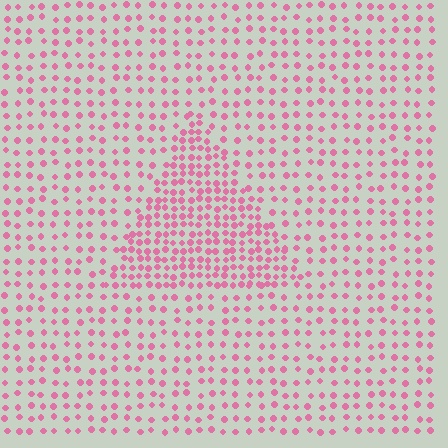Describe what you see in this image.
The image contains small pink elements arranged at two different densities. A triangle-shaped region is visible where the elements are more densely packed than the surrounding area.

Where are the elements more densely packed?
The elements are more densely packed inside the triangle boundary.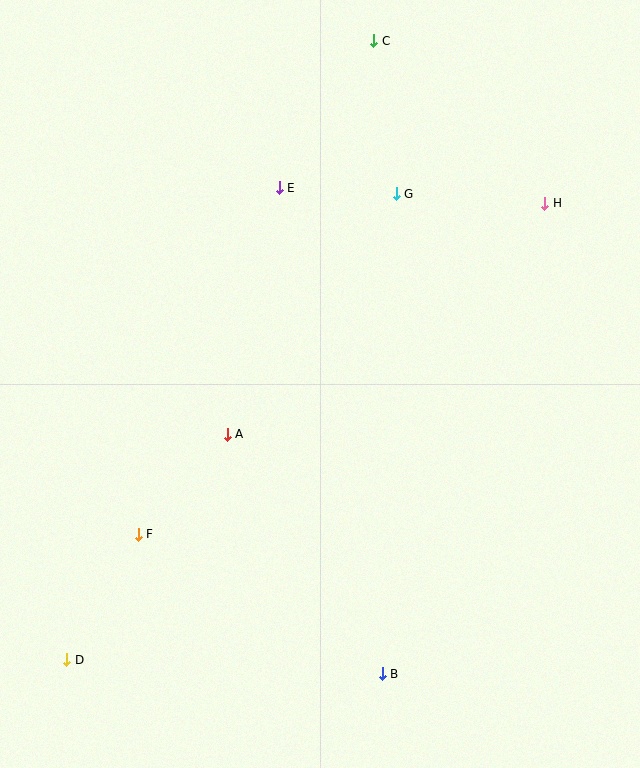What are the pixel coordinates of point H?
Point H is at (545, 203).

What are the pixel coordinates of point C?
Point C is at (374, 41).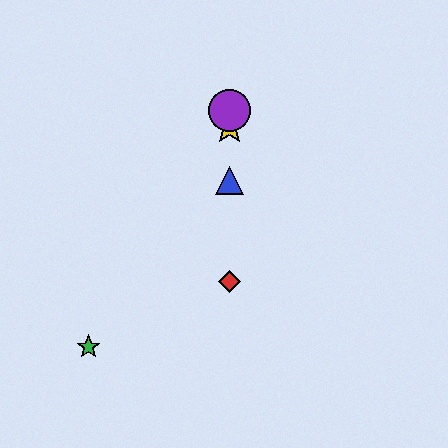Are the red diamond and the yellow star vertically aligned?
Yes, both are at x≈229.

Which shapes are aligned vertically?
The red diamond, the blue triangle, the yellow star, the purple circle are aligned vertically.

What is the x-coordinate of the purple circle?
The purple circle is at x≈229.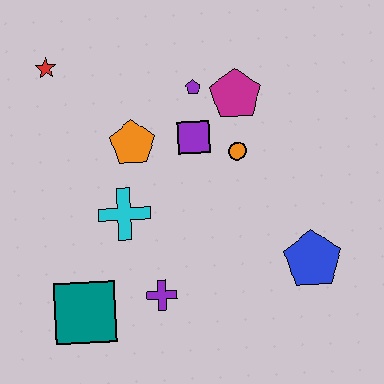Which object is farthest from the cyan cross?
The blue pentagon is farthest from the cyan cross.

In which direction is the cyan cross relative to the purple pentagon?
The cyan cross is below the purple pentagon.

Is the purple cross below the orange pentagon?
Yes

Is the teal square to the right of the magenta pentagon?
No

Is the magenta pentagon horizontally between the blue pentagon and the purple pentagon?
Yes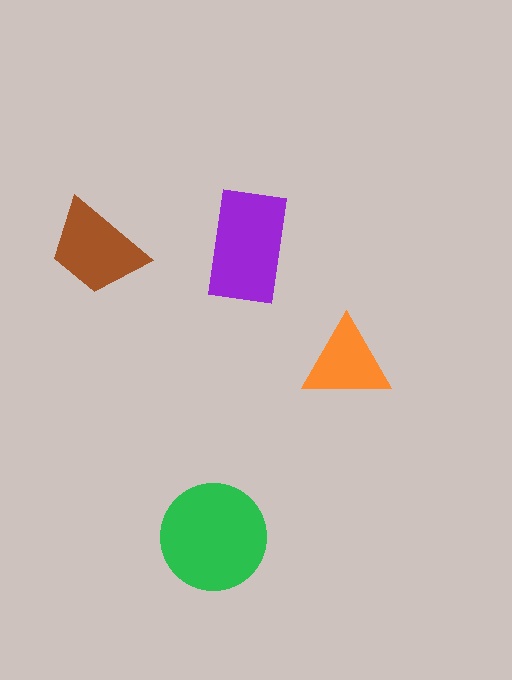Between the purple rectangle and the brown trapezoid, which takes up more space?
The purple rectangle.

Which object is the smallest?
The orange triangle.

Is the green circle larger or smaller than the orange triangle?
Larger.